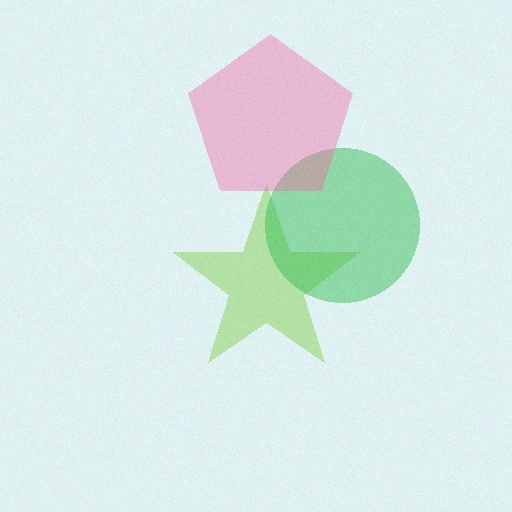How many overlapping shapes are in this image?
There are 3 overlapping shapes in the image.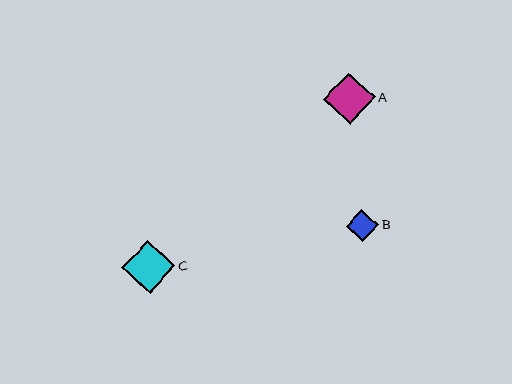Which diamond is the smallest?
Diamond B is the smallest with a size of approximately 33 pixels.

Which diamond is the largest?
Diamond C is the largest with a size of approximately 53 pixels.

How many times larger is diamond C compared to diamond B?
Diamond C is approximately 1.6 times the size of diamond B.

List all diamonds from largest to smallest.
From largest to smallest: C, A, B.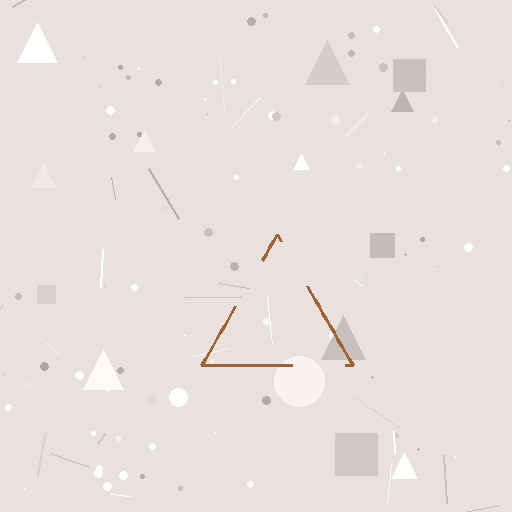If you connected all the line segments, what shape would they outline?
They would outline a triangle.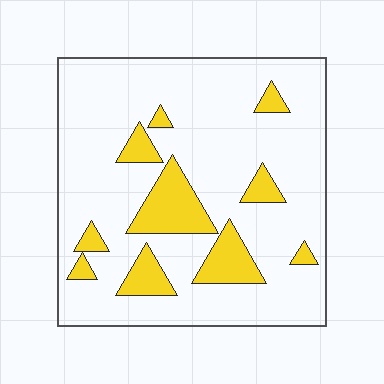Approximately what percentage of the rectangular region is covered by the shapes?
Approximately 15%.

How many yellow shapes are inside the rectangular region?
10.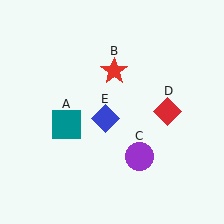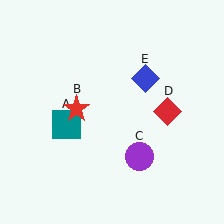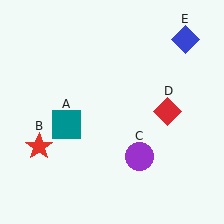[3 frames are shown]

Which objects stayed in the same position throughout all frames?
Teal square (object A) and purple circle (object C) and red diamond (object D) remained stationary.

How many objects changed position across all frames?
2 objects changed position: red star (object B), blue diamond (object E).